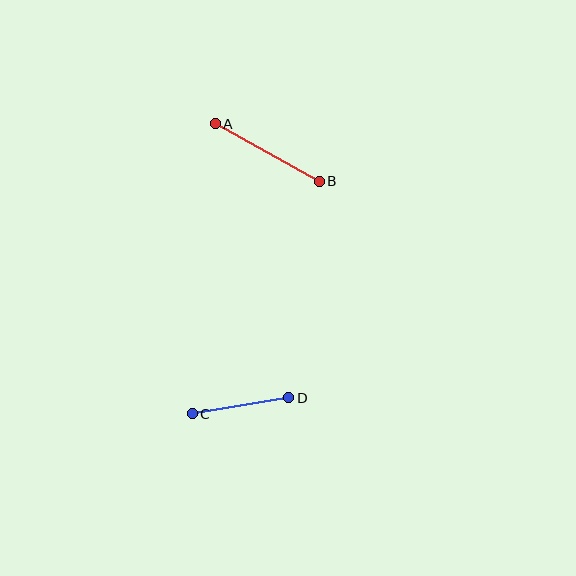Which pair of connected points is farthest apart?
Points A and B are farthest apart.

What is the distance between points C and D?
The distance is approximately 98 pixels.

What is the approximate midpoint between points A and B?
The midpoint is at approximately (267, 153) pixels.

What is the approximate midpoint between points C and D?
The midpoint is at approximately (240, 406) pixels.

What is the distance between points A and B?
The distance is approximately 119 pixels.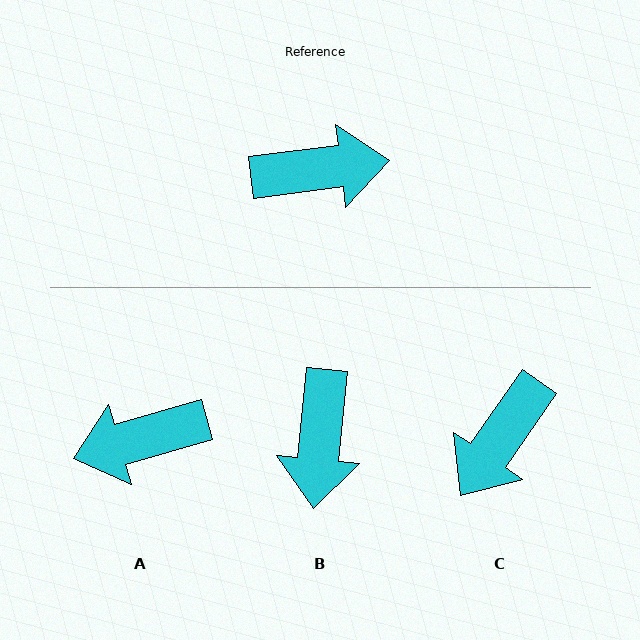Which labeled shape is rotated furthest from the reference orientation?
A, about 171 degrees away.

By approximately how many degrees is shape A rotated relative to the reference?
Approximately 171 degrees clockwise.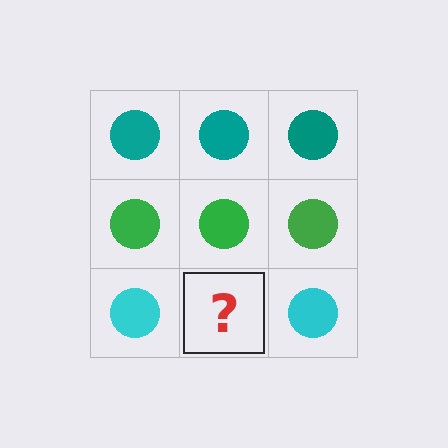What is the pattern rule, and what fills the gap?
The rule is that each row has a consistent color. The gap should be filled with a cyan circle.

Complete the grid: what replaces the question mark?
The question mark should be replaced with a cyan circle.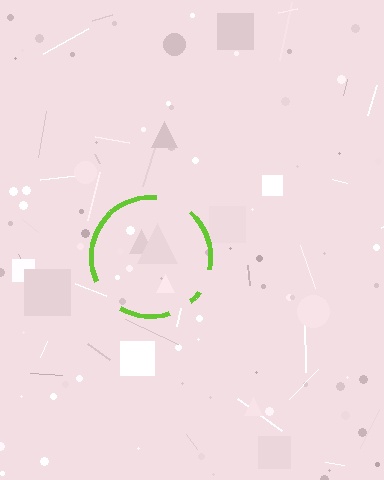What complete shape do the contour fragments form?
The contour fragments form a circle.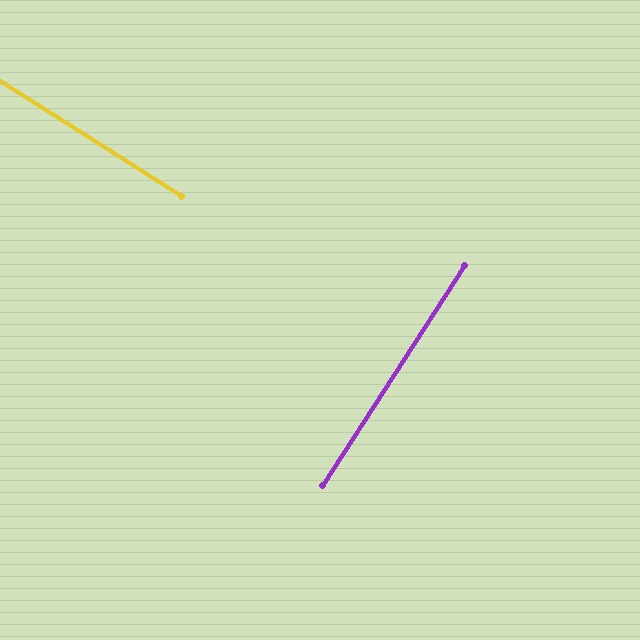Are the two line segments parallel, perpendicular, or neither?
Perpendicular — they meet at approximately 89°.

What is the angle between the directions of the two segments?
Approximately 89 degrees.